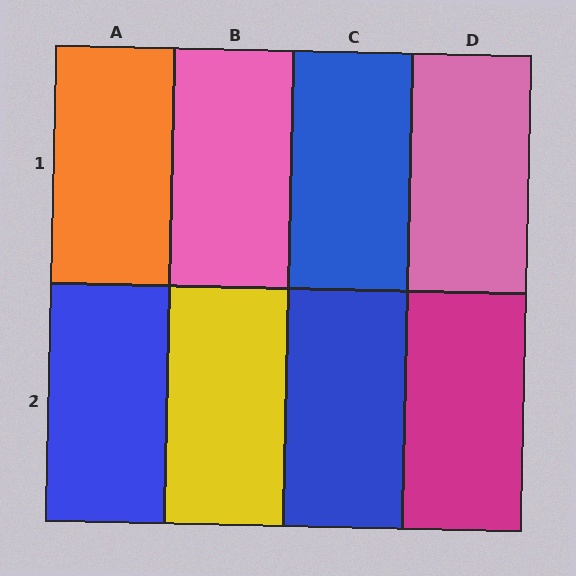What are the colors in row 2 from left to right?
Blue, yellow, blue, magenta.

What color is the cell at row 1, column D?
Pink.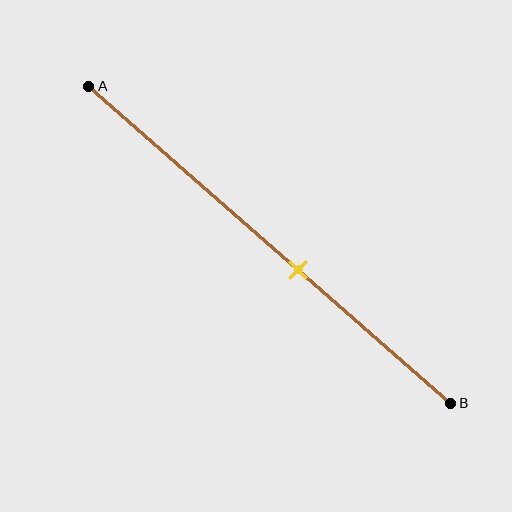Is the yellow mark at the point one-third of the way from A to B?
No, the mark is at about 60% from A, not at the 33% one-third point.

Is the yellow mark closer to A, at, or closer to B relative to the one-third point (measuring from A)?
The yellow mark is closer to point B than the one-third point of segment AB.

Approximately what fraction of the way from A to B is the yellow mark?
The yellow mark is approximately 60% of the way from A to B.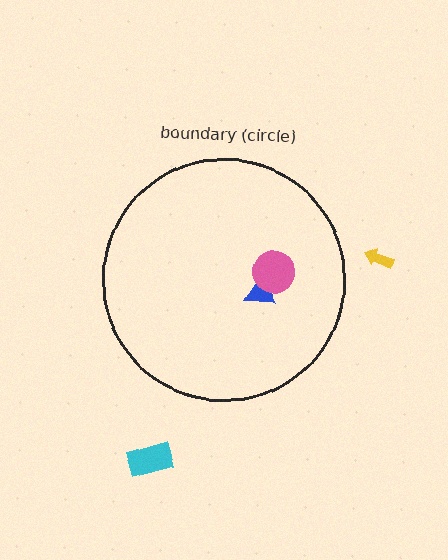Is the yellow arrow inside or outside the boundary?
Outside.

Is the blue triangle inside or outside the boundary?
Inside.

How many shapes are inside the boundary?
2 inside, 2 outside.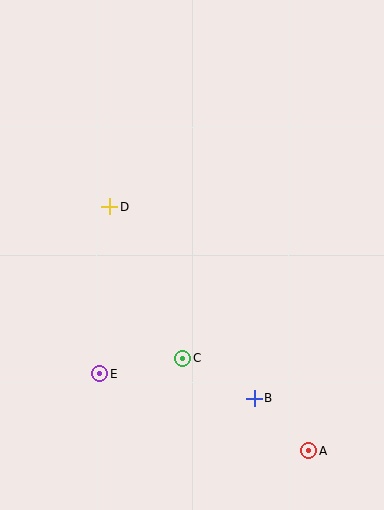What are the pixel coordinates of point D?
Point D is at (110, 207).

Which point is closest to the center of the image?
Point D at (110, 207) is closest to the center.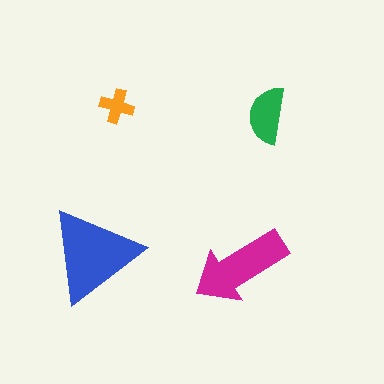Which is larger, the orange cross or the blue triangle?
The blue triangle.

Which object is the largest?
The blue triangle.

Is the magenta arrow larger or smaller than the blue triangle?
Smaller.